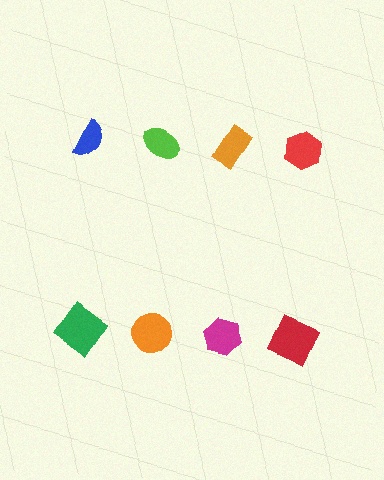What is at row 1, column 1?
A blue semicircle.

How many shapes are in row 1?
4 shapes.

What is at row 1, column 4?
A red hexagon.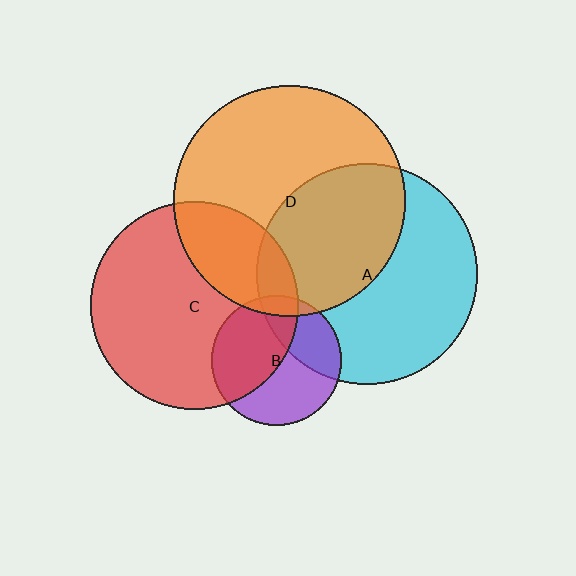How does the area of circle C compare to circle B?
Approximately 2.6 times.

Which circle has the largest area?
Circle D (orange).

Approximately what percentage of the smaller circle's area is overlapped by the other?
Approximately 10%.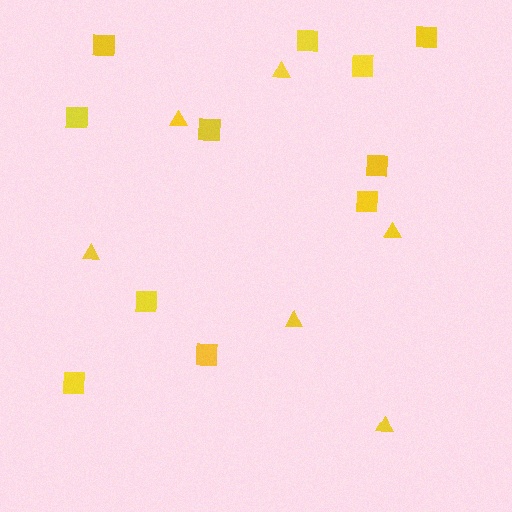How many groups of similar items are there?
There are 2 groups: one group of triangles (6) and one group of squares (11).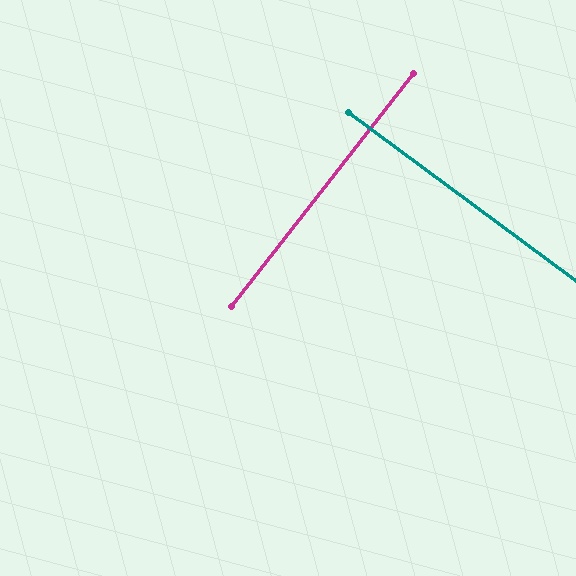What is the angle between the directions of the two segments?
Approximately 88 degrees.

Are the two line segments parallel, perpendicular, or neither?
Perpendicular — they meet at approximately 88°.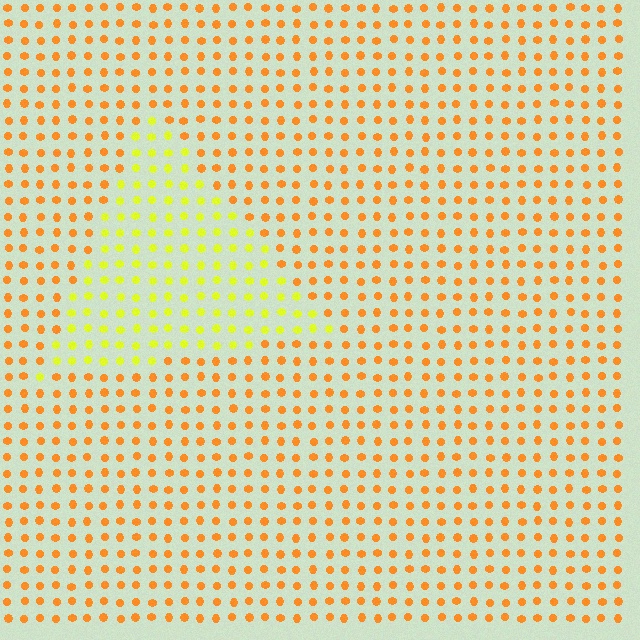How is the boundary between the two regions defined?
The boundary is defined purely by a slight shift in hue (about 39 degrees). Spacing, size, and orientation are identical on both sides.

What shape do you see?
I see a triangle.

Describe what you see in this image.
The image is filled with small orange elements in a uniform arrangement. A triangle-shaped region is visible where the elements are tinted to a slightly different hue, forming a subtle color boundary.